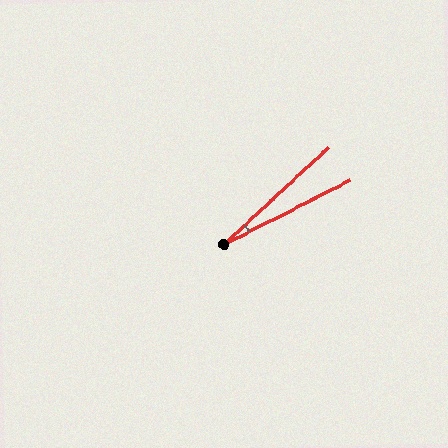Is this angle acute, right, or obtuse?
It is acute.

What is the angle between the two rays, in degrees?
Approximately 16 degrees.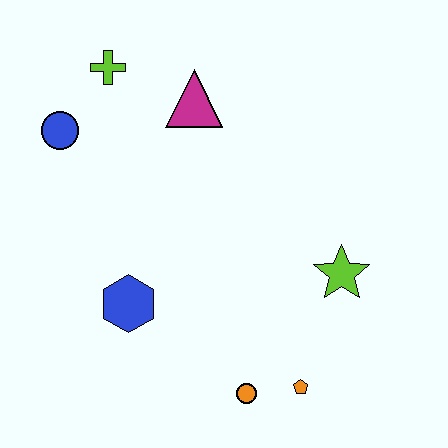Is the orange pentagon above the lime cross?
No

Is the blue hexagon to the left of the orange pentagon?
Yes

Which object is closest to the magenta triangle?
The lime cross is closest to the magenta triangle.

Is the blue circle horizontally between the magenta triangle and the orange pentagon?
No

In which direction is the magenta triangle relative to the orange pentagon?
The magenta triangle is above the orange pentagon.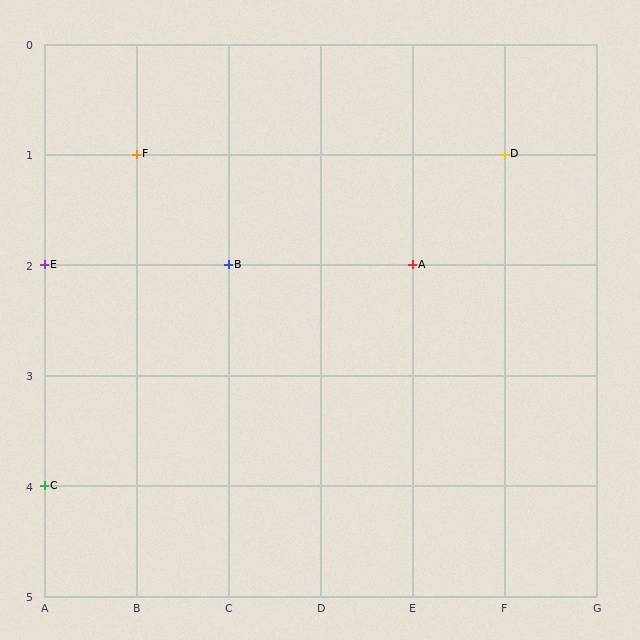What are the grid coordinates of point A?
Point A is at grid coordinates (E, 2).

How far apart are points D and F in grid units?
Points D and F are 4 columns apart.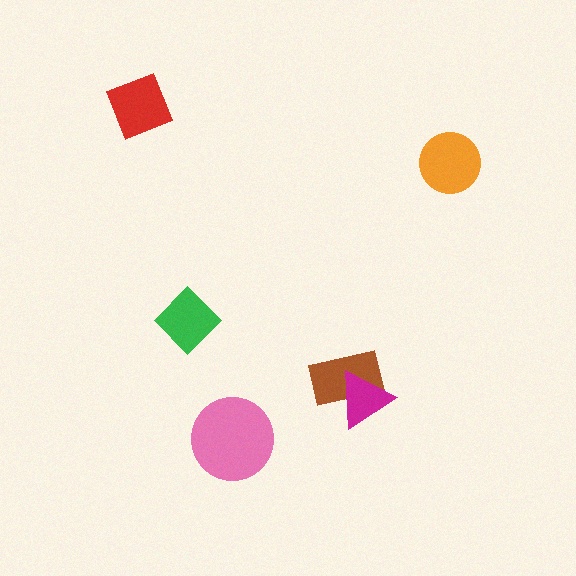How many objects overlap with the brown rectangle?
1 object overlaps with the brown rectangle.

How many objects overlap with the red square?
0 objects overlap with the red square.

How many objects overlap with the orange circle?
0 objects overlap with the orange circle.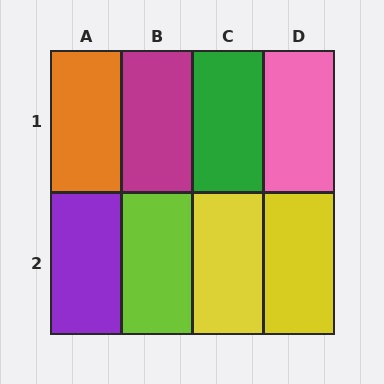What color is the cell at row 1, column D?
Pink.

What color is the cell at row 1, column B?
Magenta.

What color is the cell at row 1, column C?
Green.